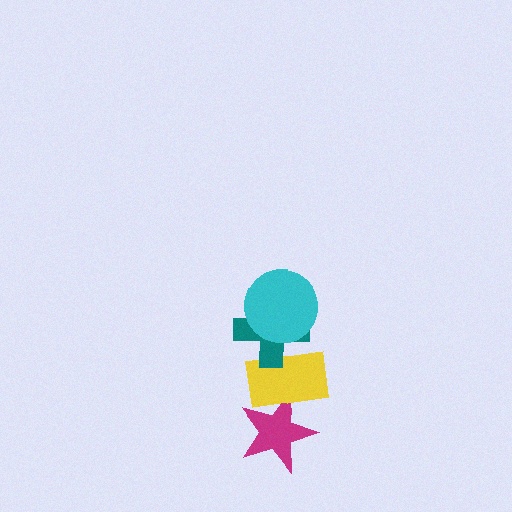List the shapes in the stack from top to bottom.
From top to bottom: the cyan circle, the teal cross, the yellow rectangle, the magenta star.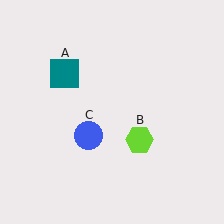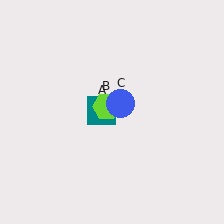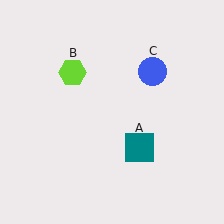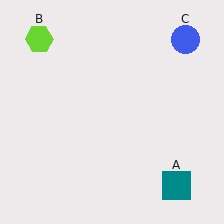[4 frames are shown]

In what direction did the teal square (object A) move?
The teal square (object A) moved down and to the right.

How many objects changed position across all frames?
3 objects changed position: teal square (object A), lime hexagon (object B), blue circle (object C).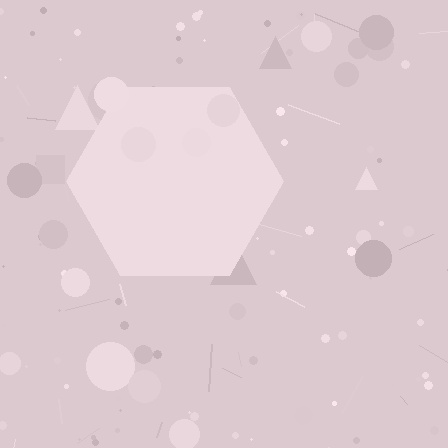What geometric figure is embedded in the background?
A hexagon is embedded in the background.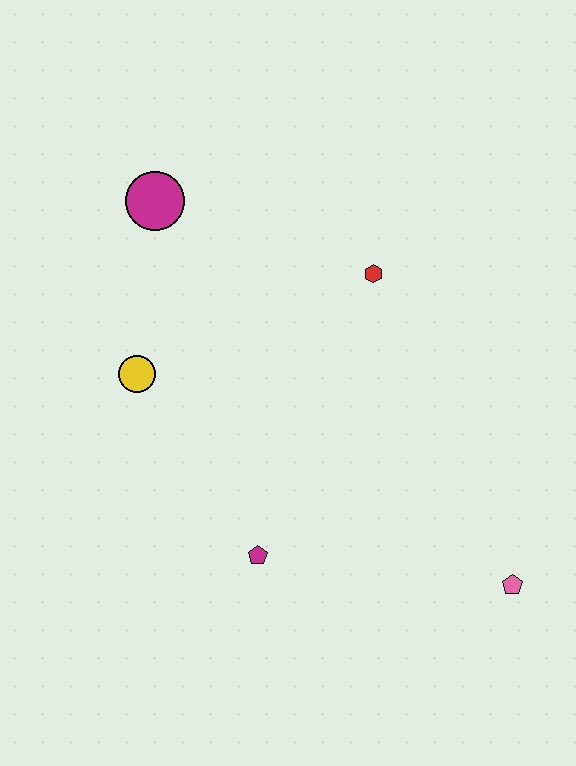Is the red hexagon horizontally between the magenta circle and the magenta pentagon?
No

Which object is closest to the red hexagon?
The magenta circle is closest to the red hexagon.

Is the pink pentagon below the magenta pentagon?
Yes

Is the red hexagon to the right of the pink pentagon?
No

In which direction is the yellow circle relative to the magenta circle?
The yellow circle is below the magenta circle.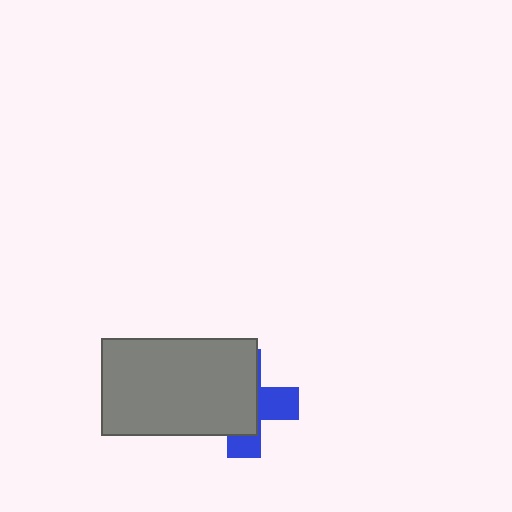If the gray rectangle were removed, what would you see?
You would see the complete blue cross.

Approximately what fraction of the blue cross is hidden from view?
Roughly 62% of the blue cross is hidden behind the gray rectangle.